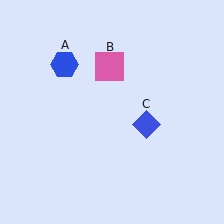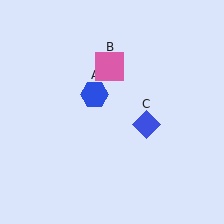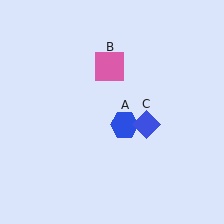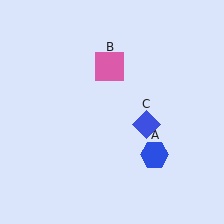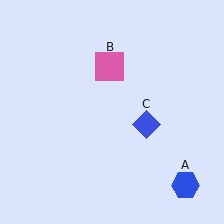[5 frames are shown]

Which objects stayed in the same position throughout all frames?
Pink square (object B) and blue diamond (object C) remained stationary.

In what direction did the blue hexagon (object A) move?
The blue hexagon (object A) moved down and to the right.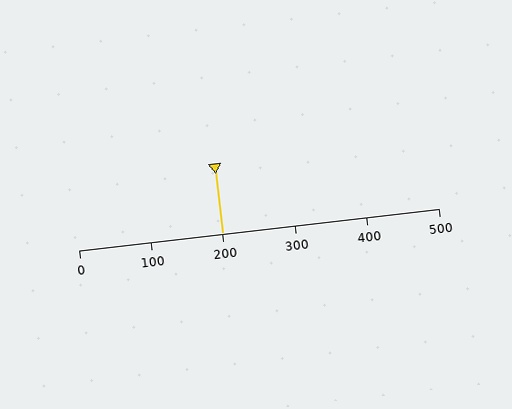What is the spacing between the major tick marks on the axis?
The major ticks are spaced 100 apart.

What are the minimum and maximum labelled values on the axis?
The axis runs from 0 to 500.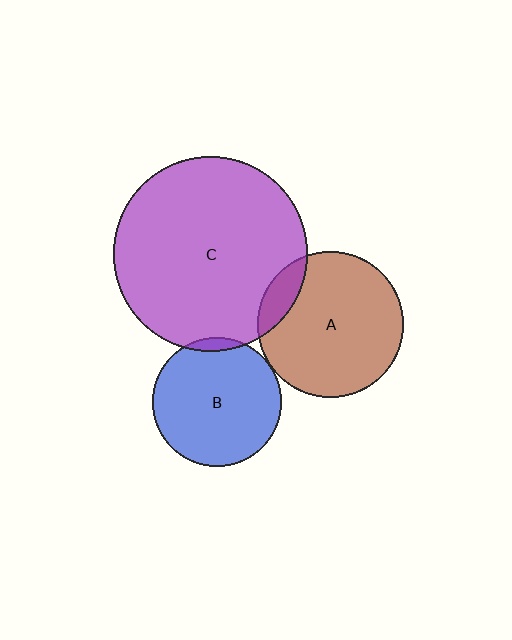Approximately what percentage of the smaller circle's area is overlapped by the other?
Approximately 5%.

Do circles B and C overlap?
Yes.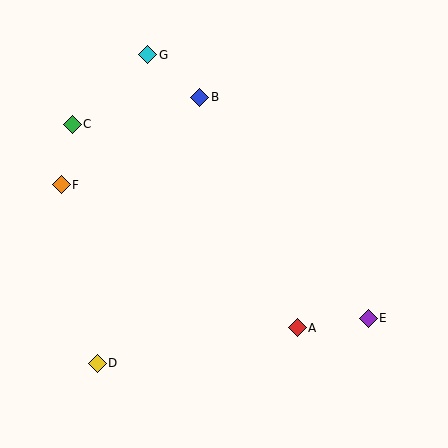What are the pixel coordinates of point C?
Point C is at (72, 124).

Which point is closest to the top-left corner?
Point C is closest to the top-left corner.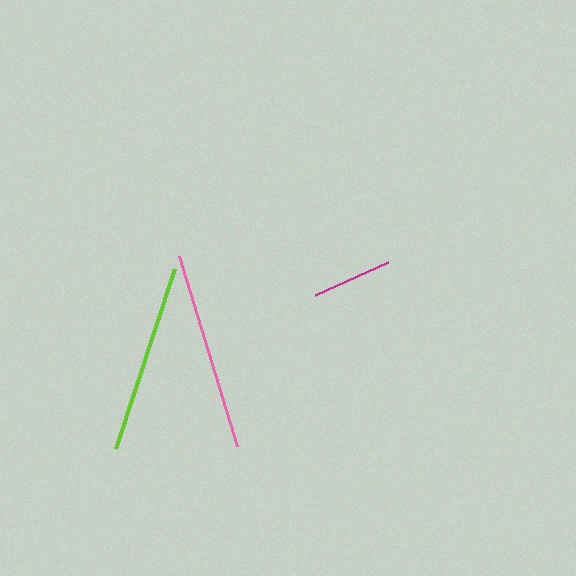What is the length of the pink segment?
The pink segment is approximately 198 pixels long.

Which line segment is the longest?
The pink line is the longest at approximately 198 pixels.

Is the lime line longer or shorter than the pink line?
The pink line is longer than the lime line.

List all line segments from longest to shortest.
From longest to shortest: pink, lime, magenta.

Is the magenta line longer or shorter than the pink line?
The pink line is longer than the magenta line.